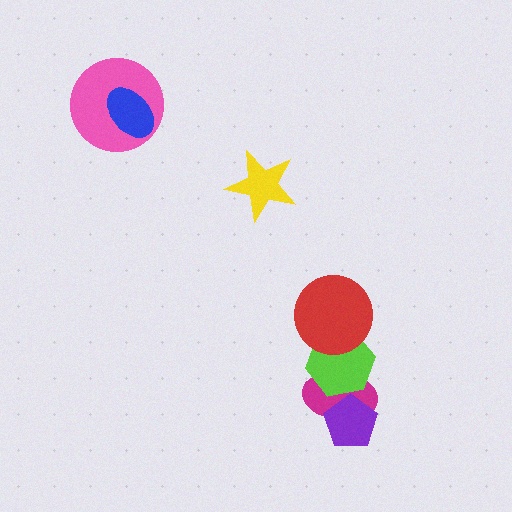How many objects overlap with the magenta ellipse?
2 objects overlap with the magenta ellipse.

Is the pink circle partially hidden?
Yes, it is partially covered by another shape.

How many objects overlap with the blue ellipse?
1 object overlaps with the blue ellipse.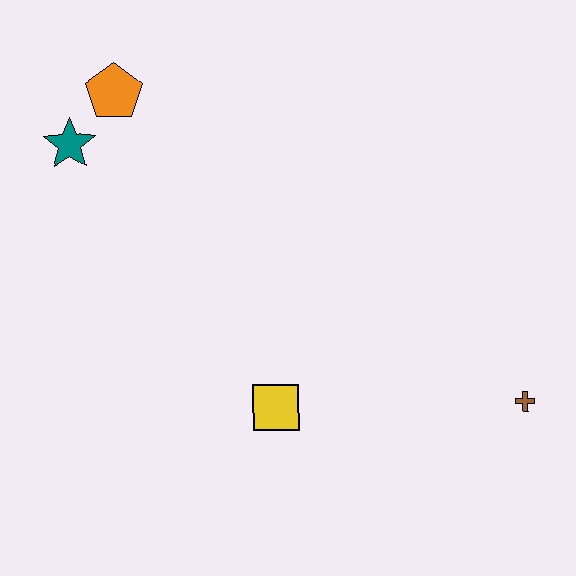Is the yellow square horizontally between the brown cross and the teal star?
Yes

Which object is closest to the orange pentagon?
The teal star is closest to the orange pentagon.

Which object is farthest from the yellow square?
The orange pentagon is farthest from the yellow square.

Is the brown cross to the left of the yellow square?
No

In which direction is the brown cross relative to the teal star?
The brown cross is to the right of the teal star.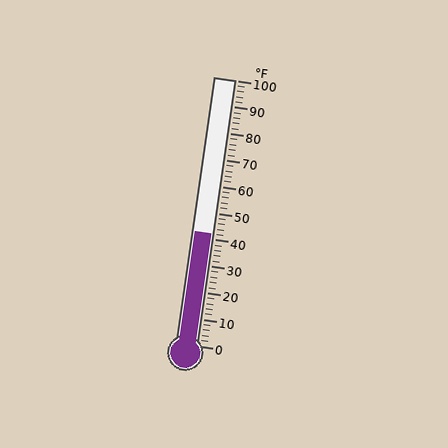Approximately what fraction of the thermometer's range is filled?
The thermometer is filled to approximately 40% of its range.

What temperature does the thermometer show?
The thermometer shows approximately 42°F.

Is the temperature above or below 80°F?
The temperature is below 80°F.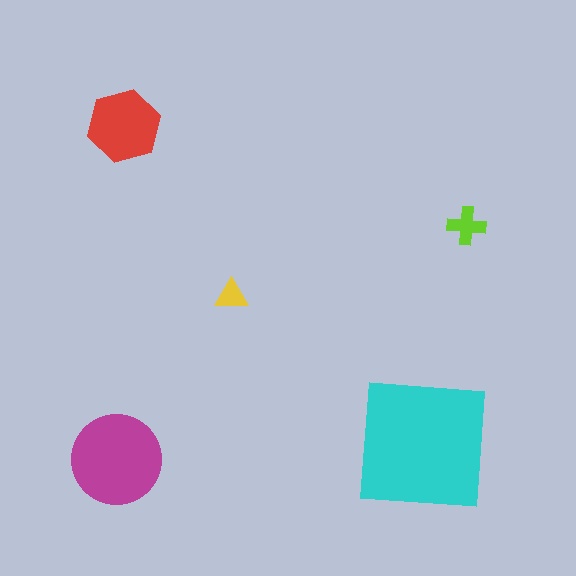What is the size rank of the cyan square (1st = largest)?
1st.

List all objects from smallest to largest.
The yellow triangle, the lime cross, the red hexagon, the magenta circle, the cyan square.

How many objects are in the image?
There are 5 objects in the image.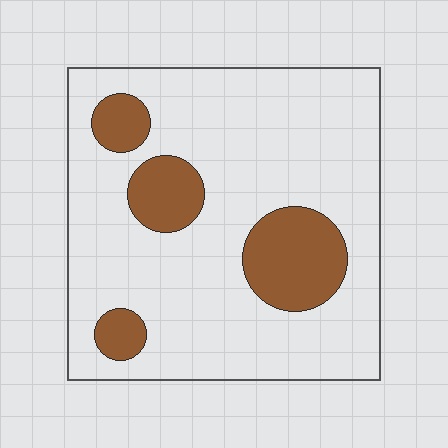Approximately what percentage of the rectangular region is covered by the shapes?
Approximately 20%.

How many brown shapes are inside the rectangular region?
4.